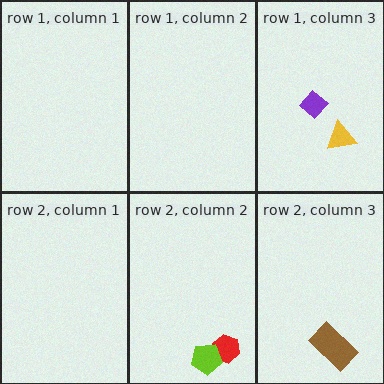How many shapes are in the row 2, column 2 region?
2.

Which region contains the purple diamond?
The row 1, column 3 region.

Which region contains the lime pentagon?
The row 2, column 2 region.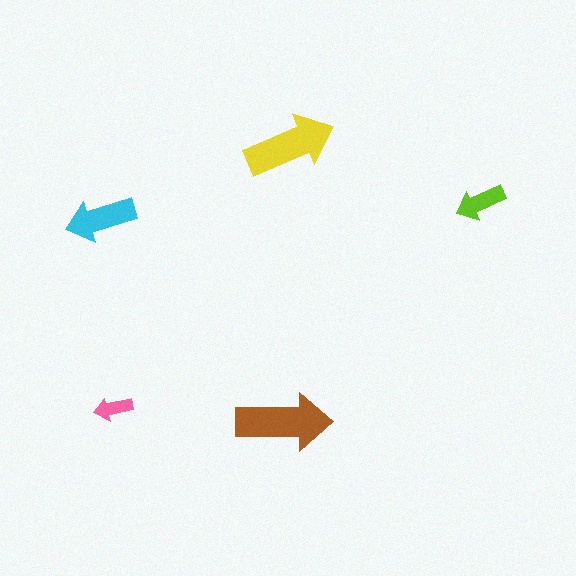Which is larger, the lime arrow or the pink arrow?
The lime one.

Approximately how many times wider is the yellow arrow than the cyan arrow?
About 1.5 times wider.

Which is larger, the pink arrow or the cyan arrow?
The cyan one.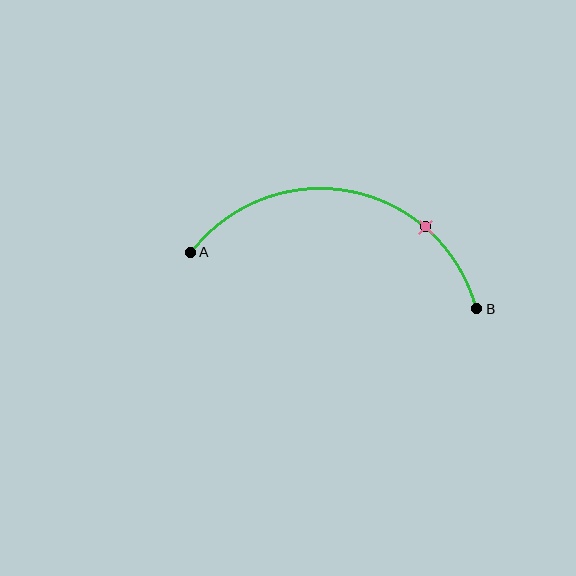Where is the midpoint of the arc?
The arc midpoint is the point on the curve farthest from the straight line joining A and B. It sits above that line.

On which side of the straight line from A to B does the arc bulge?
The arc bulges above the straight line connecting A and B.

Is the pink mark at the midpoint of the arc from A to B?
No. The pink mark lies on the arc but is closer to endpoint B. The arc midpoint would be at the point on the curve equidistant along the arc from both A and B.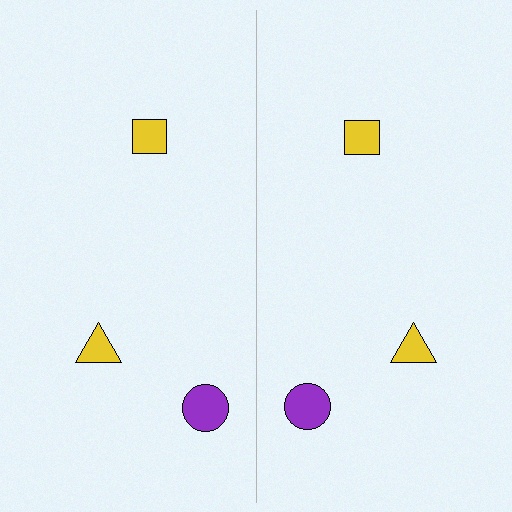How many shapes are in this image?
There are 6 shapes in this image.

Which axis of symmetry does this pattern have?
The pattern has a vertical axis of symmetry running through the center of the image.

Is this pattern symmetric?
Yes, this pattern has bilateral (reflection) symmetry.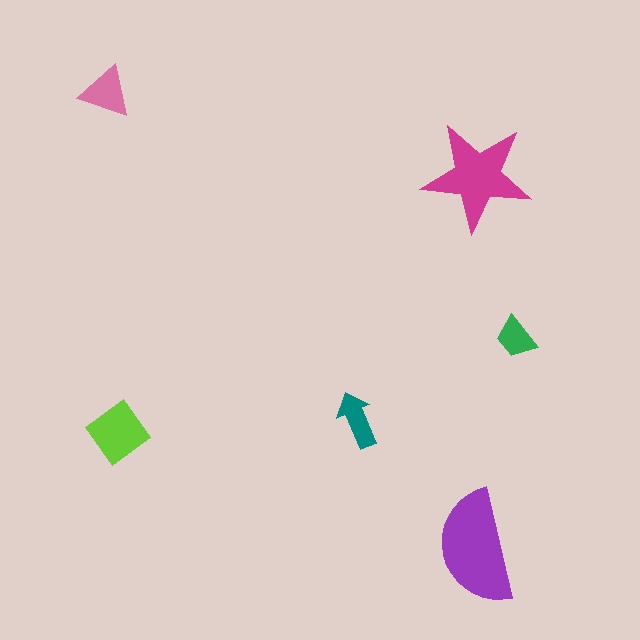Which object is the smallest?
The green trapezoid.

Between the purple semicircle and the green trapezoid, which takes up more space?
The purple semicircle.